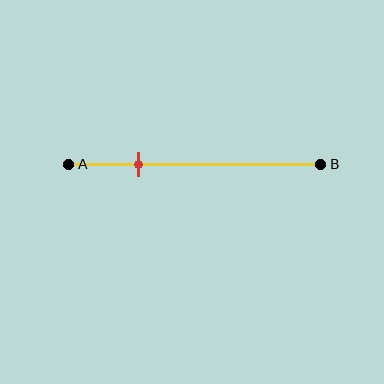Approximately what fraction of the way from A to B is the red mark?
The red mark is approximately 30% of the way from A to B.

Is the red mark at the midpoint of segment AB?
No, the mark is at about 30% from A, not at the 50% midpoint.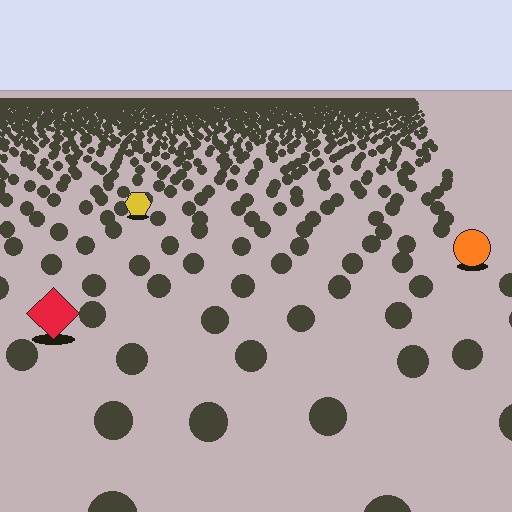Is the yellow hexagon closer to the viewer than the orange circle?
No. The orange circle is closer — you can tell from the texture gradient: the ground texture is coarser near it.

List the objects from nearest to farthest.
From nearest to farthest: the red diamond, the orange circle, the yellow hexagon.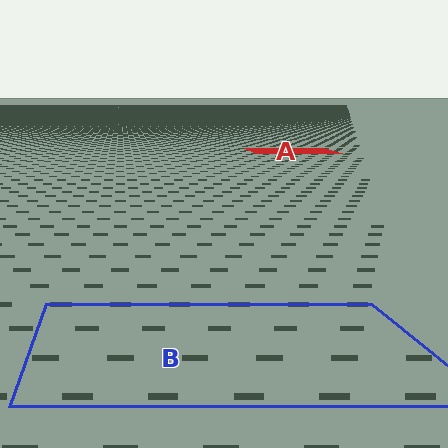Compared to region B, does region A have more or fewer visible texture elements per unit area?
Region A has more texture elements per unit area — they are packed more densely because it is farther away.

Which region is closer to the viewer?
Region B is closer. The texture elements there are larger and more spread out.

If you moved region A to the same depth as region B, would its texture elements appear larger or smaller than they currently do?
They would appear larger. At a closer depth, the same texture elements are projected at a bigger on-screen size.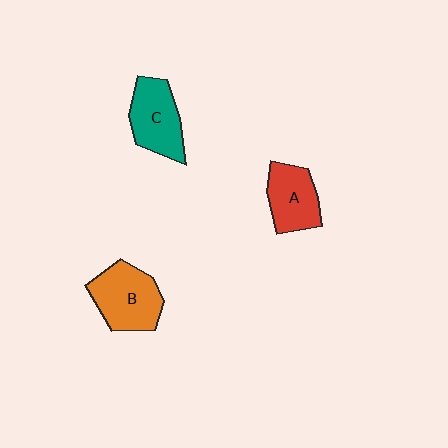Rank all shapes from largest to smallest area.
From largest to smallest: B (orange), C (teal), A (red).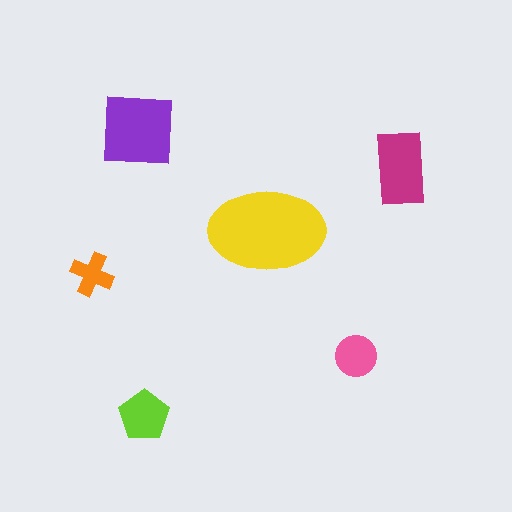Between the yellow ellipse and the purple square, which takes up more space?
The yellow ellipse.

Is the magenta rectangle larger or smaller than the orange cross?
Larger.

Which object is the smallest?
The orange cross.